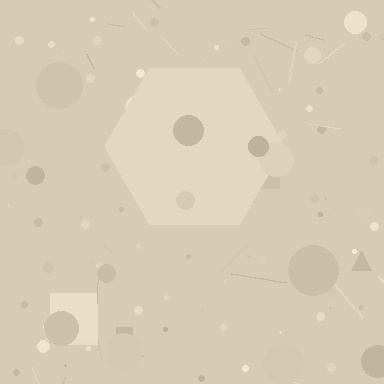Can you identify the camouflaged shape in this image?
The camouflaged shape is a hexagon.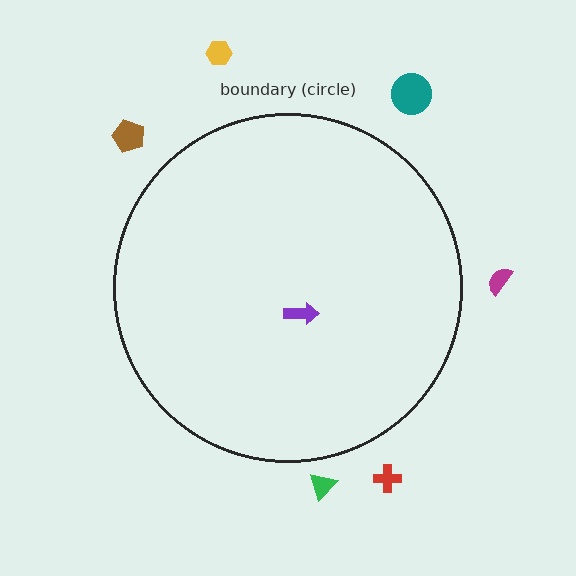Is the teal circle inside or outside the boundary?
Outside.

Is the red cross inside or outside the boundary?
Outside.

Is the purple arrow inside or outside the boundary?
Inside.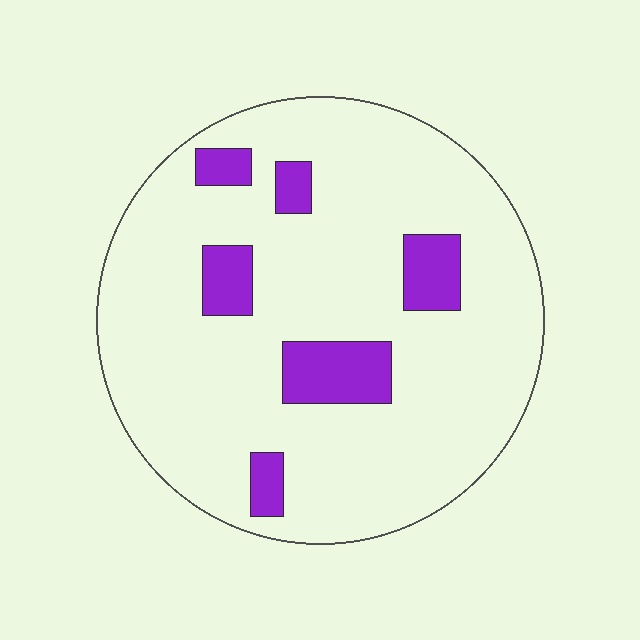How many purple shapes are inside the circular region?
6.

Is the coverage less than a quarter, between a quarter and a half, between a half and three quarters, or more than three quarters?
Less than a quarter.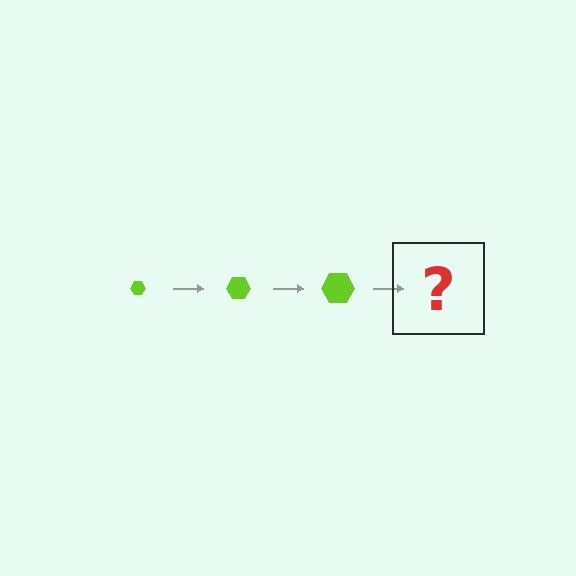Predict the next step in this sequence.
The next step is a lime hexagon, larger than the previous one.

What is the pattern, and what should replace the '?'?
The pattern is that the hexagon gets progressively larger each step. The '?' should be a lime hexagon, larger than the previous one.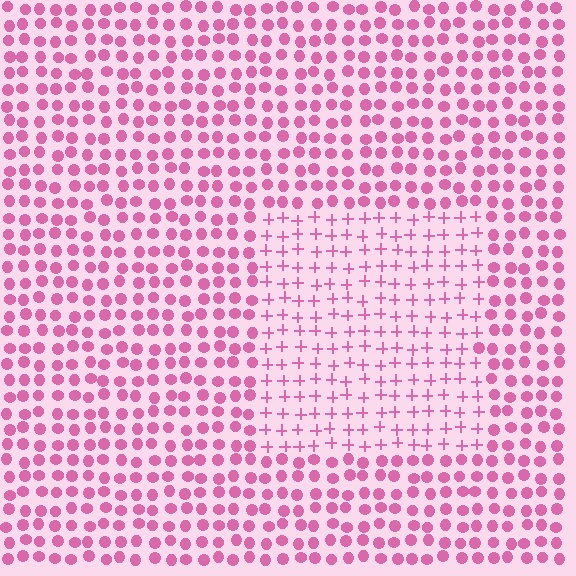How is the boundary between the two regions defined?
The boundary is defined by a change in element shape: plus signs inside vs. circles outside. All elements share the same color and spacing.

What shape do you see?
I see a rectangle.